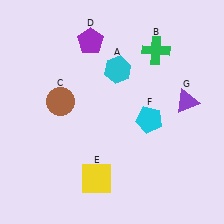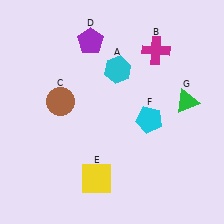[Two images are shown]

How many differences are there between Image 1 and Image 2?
There are 2 differences between the two images.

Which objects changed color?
B changed from green to magenta. G changed from purple to green.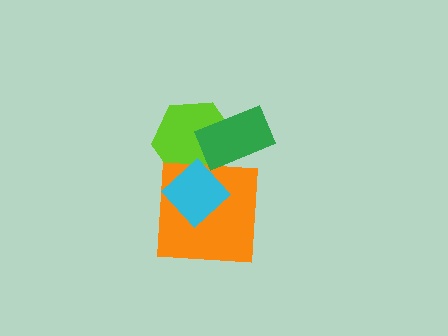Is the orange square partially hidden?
Yes, it is partially covered by another shape.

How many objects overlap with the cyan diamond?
2 objects overlap with the cyan diamond.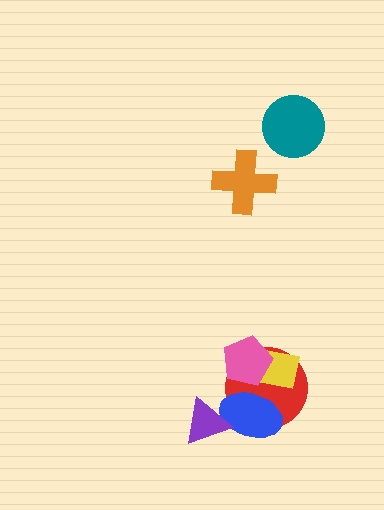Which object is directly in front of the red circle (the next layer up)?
The yellow rectangle is directly in front of the red circle.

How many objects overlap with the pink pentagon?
2 objects overlap with the pink pentagon.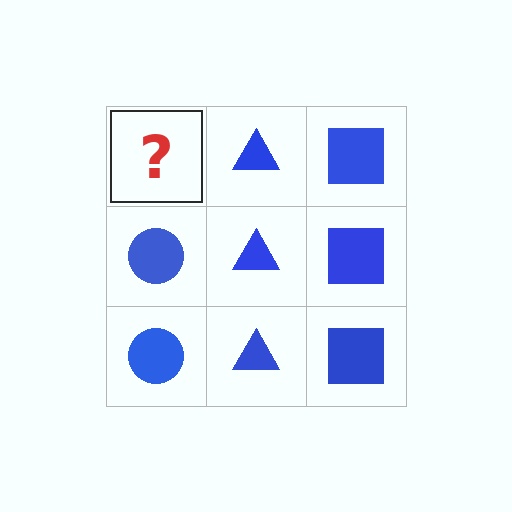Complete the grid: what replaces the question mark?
The question mark should be replaced with a blue circle.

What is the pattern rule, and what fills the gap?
The rule is that each column has a consistent shape. The gap should be filled with a blue circle.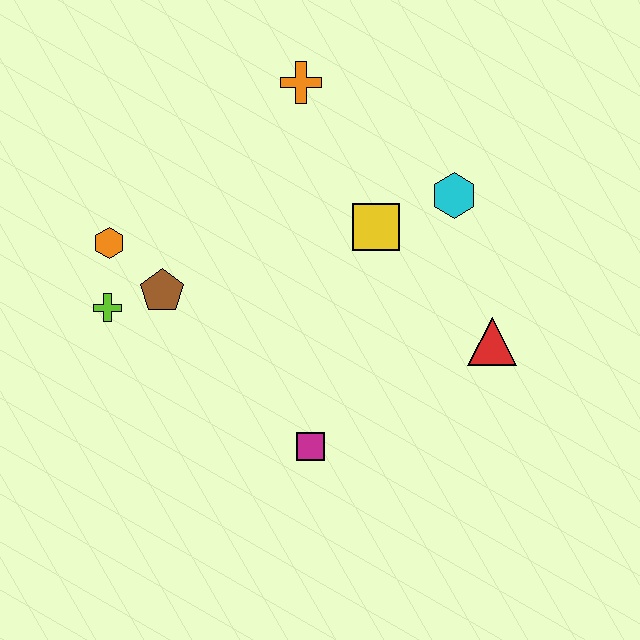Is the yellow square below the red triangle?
No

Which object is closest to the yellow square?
The cyan hexagon is closest to the yellow square.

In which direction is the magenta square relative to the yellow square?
The magenta square is below the yellow square.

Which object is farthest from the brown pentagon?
The red triangle is farthest from the brown pentagon.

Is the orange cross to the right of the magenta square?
No